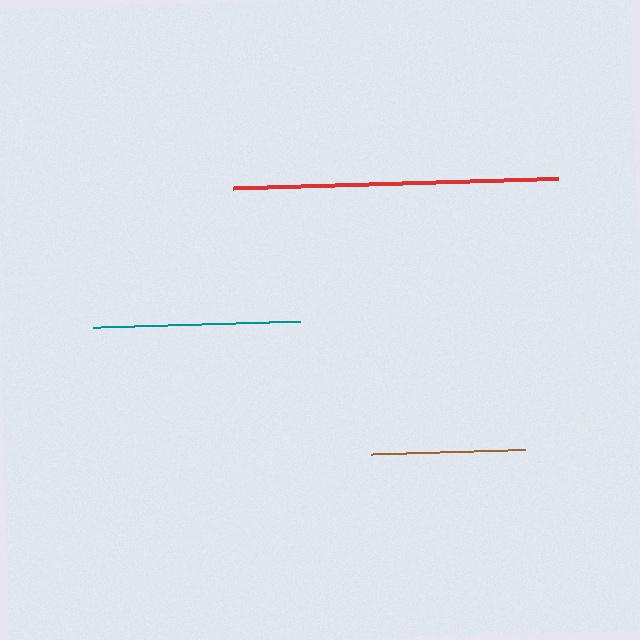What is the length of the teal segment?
The teal segment is approximately 207 pixels long.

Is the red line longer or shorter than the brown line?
The red line is longer than the brown line.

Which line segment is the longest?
The red line is the longest at approximately 326 pixels.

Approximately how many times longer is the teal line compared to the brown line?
The teal line is approximately 1.3 times the length of the brown line.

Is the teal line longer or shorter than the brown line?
The teal line is longer than the brown line.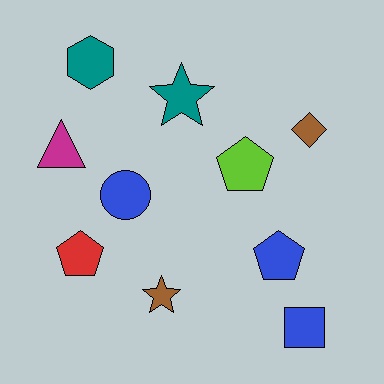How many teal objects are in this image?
There are 2 teal objects.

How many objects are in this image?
There are 10 objects.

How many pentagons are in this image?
There are 3 pentagons.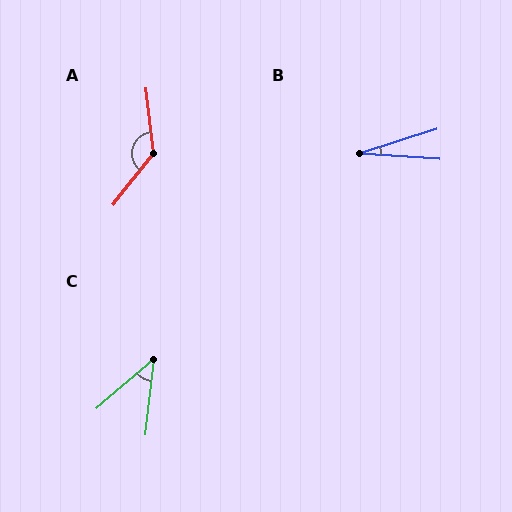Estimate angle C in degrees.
Approximately 43 degrees.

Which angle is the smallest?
B, at approximately 22 degrees.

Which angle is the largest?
A, at approximately 136 degrees.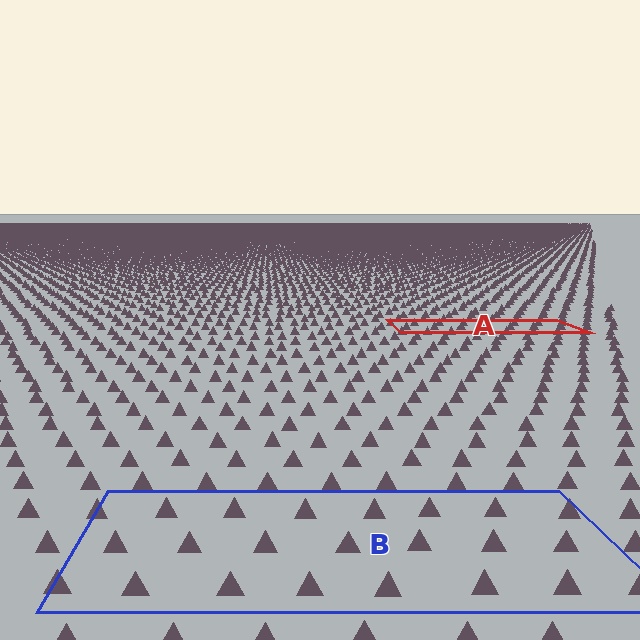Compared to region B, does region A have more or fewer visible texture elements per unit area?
Region A has more texture elements per unit area — they are packed more densely because it is farther away.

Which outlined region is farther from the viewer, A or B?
Region A is farther from the viewer — the texture elements inside it appear smaller and more densely packed.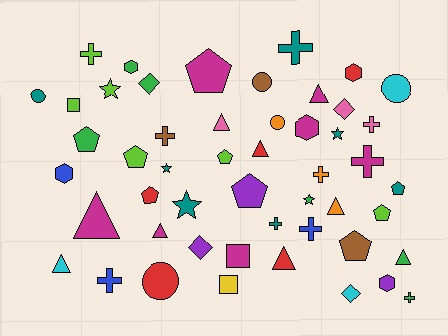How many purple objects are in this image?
There are 3 purple objects.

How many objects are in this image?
There are 50 objects.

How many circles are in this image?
There are 5 circles.